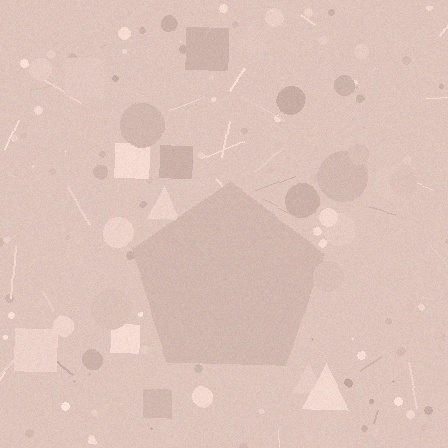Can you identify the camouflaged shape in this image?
The camouflaged shape is a pentagon.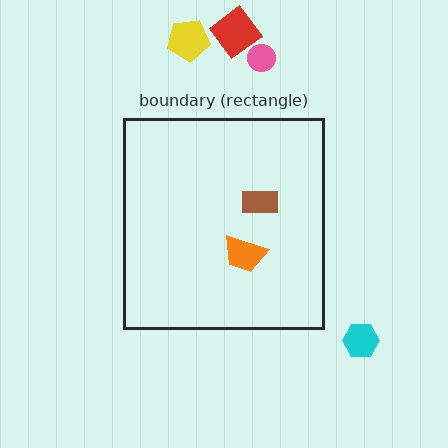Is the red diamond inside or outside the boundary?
Outside.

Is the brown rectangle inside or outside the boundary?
Inside.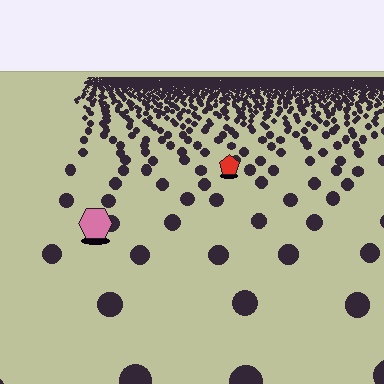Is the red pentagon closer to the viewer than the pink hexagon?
No. The pink hexagon is closer — you can tell from the texture gradient: the ground texture is coarser near it.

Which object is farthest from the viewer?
The red pentagon is farthest from the viewer. It appears smaller and the ground texture around it is denser.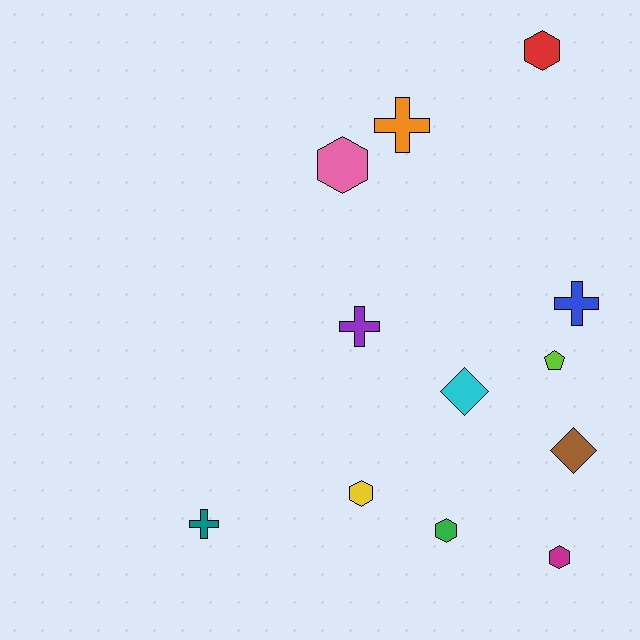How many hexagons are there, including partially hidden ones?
There are 5 hexagons.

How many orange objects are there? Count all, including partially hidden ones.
There is 1 orange object.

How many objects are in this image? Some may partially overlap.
There are 12 objects.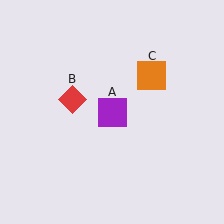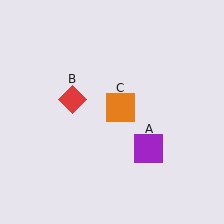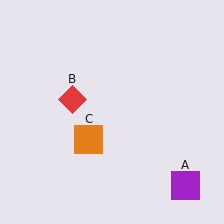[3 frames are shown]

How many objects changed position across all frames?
2 objects changed position: purple square (object A), orange square (object C).